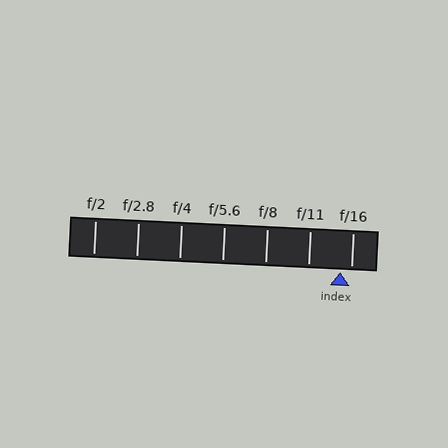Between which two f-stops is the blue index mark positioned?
The index mark is between f/11 and f/16.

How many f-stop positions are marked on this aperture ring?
There are 7 f-stop positions marked.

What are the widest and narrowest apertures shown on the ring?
The widest aperture shown is f/2 and the narrowest is f/16.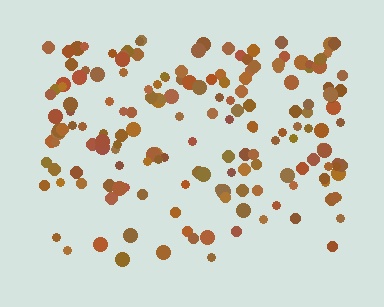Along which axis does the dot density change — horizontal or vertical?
Vertical.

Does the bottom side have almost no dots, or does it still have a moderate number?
Still a moderate number, just noticeably fewer than the top.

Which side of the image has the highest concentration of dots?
The top.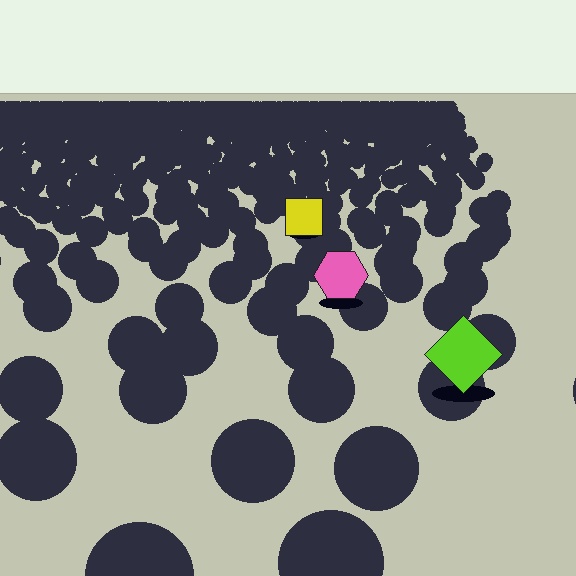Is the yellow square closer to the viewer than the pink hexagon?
No. The pink hexagon is closer — you can tell from the texture gradient: the ground texture is coarser near it.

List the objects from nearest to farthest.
From nearest to farthest: the lime diamond, the pink hexagon, the yellow square.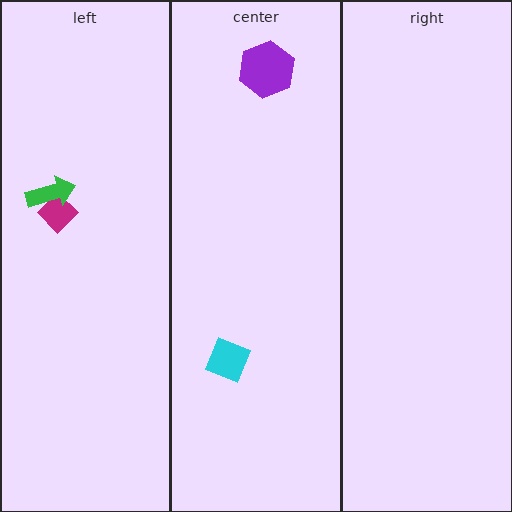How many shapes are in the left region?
2.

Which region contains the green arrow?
The left region.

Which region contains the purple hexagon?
The center region.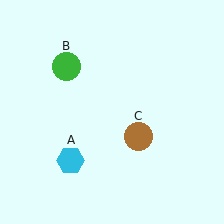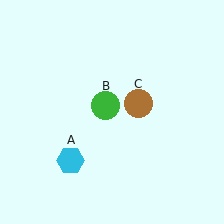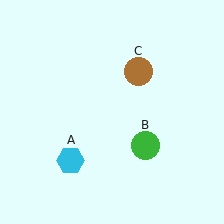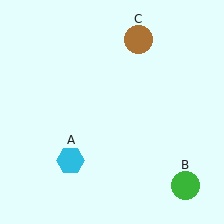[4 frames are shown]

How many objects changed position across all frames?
2 objects changed position: green circle (object B), brown circle (object C).